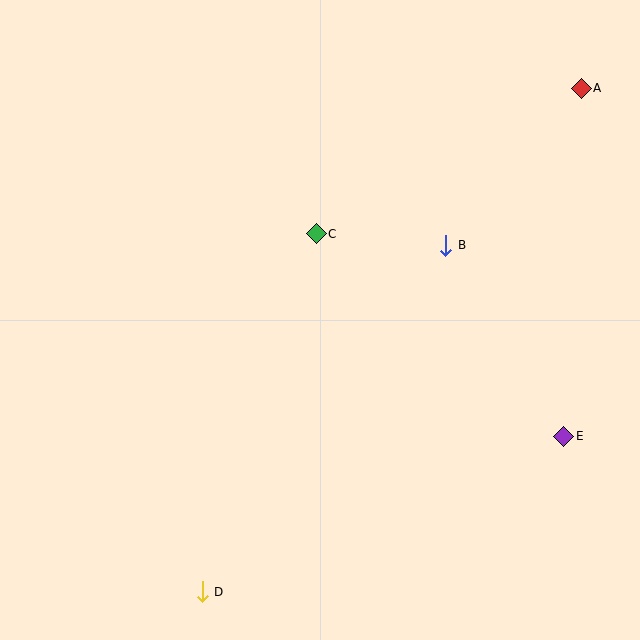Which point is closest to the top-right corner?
Point A is closest to the top-right corner.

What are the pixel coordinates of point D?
Point D is at (202, 592).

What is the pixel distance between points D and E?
The distance between D and E is 394 pixels.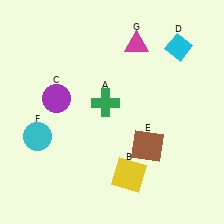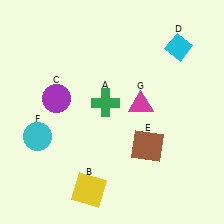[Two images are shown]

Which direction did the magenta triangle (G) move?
The magenta triangle (G) moved down.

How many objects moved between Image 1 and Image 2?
2 objects moved between the two images.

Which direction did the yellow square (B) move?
The yellow square (B) moved left.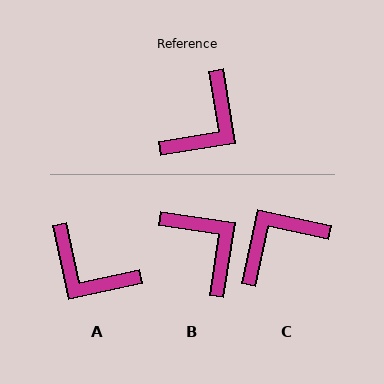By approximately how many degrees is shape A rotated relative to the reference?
Approximately 87 degrees clockwise.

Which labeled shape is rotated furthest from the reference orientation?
C, about 158 degrees away.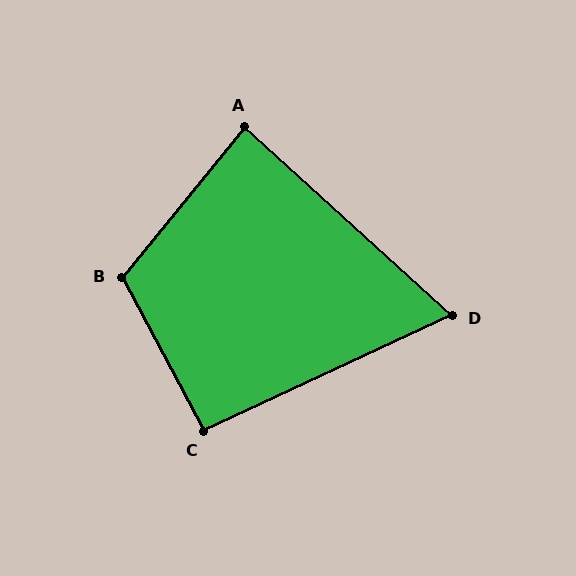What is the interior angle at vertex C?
Approximately 93 degrees (approximately right).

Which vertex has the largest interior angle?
B, at approximately 113 degrees.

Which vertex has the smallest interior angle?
D, at approximately 67 degrees.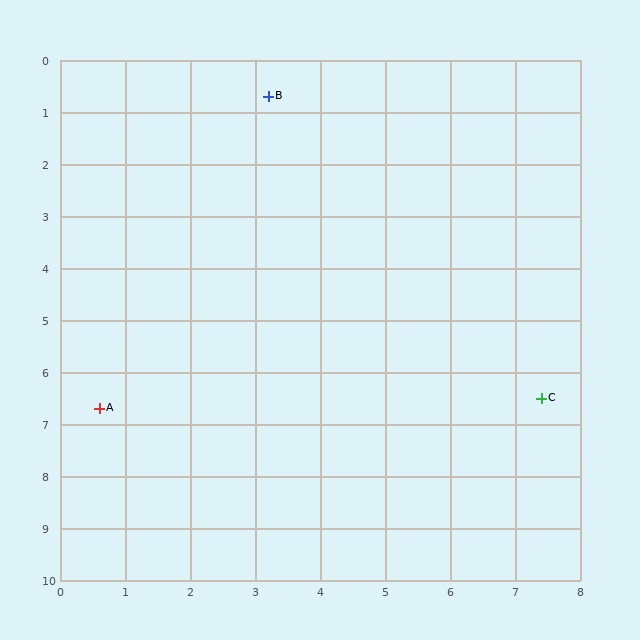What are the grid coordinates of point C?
Point C is at approximately (7.4, 6.5).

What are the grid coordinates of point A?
Point A is at approximately (0.6, 6.7).